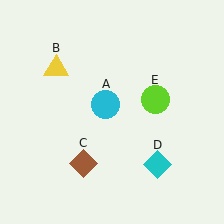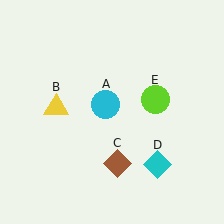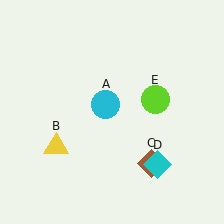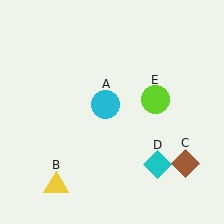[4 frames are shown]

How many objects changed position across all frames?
2 objects changed position: yellow triangle (object B), brown diamond (object C).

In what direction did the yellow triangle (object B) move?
The yellow triangle (object B) moved down.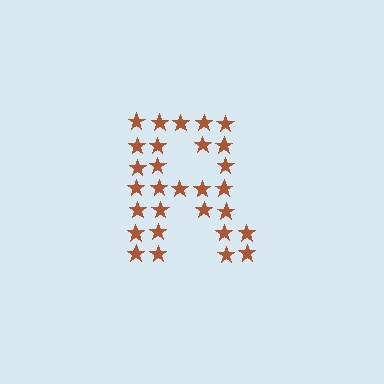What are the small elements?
The small elements are stars.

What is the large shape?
The large shape is the letter R.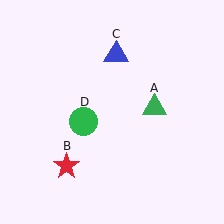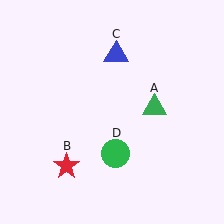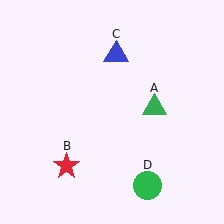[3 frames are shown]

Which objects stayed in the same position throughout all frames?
Green triangle (object A) and red star (object B) and blue triangle (object C) remained stationary.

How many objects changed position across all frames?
1 object changed position: green circle (object D).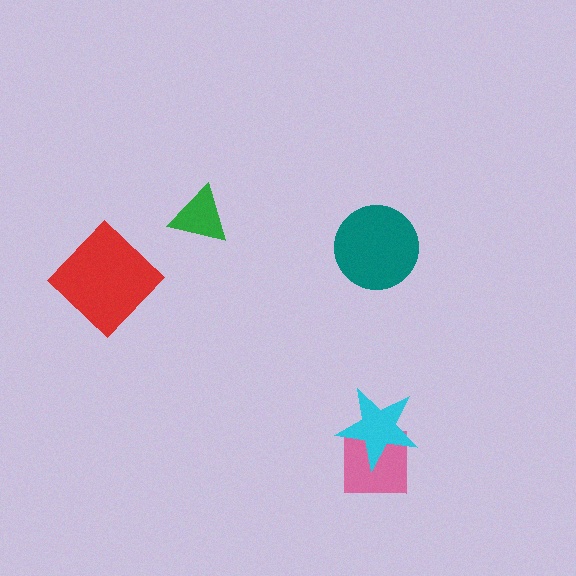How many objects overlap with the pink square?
1 object overlaps with the pink square.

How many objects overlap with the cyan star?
1 object overlaps with the cyan star.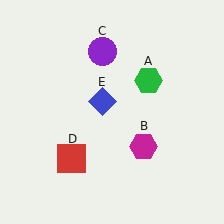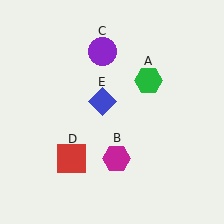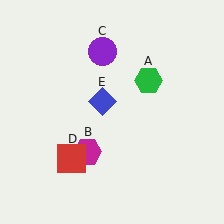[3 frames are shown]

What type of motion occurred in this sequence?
The magenta hexagon (object B) rotated clockwise around the center of the scene.